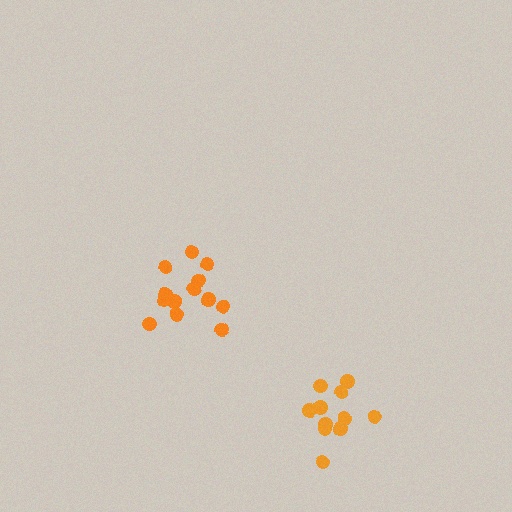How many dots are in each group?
Group 1: 11 dots, Group 2: 13 dots (24 total).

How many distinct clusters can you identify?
There are 2 distinct clusters.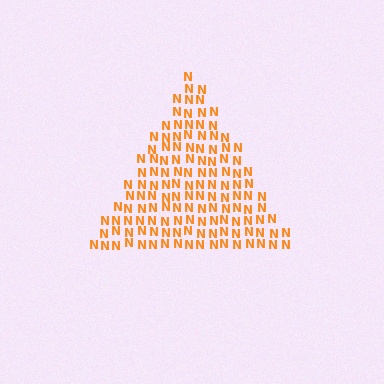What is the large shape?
The large shape is a triangle.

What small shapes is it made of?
It is made of small letter N's.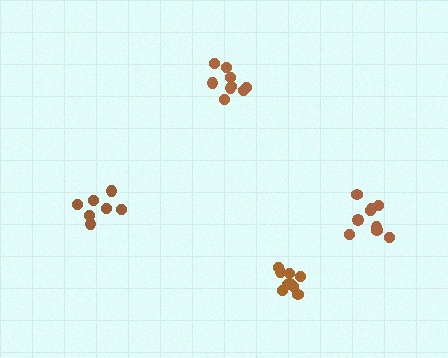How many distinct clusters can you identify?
There are 4 distinct clusters.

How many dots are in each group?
Group 1: 9 dots, Group 2: 9 dots, Group 3: 7 dots, Group 4: 9 dots (34 total).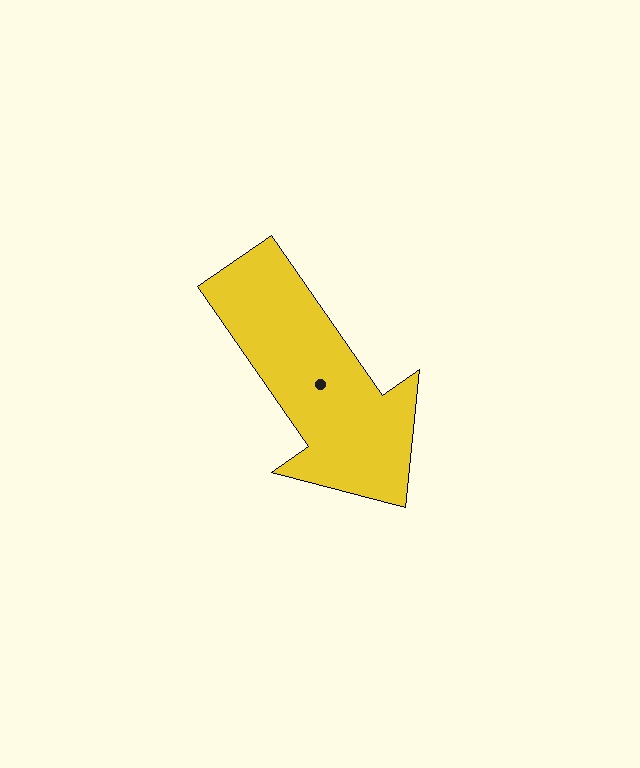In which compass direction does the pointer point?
Southeast.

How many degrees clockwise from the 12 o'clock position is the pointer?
Approximately 145 degrees.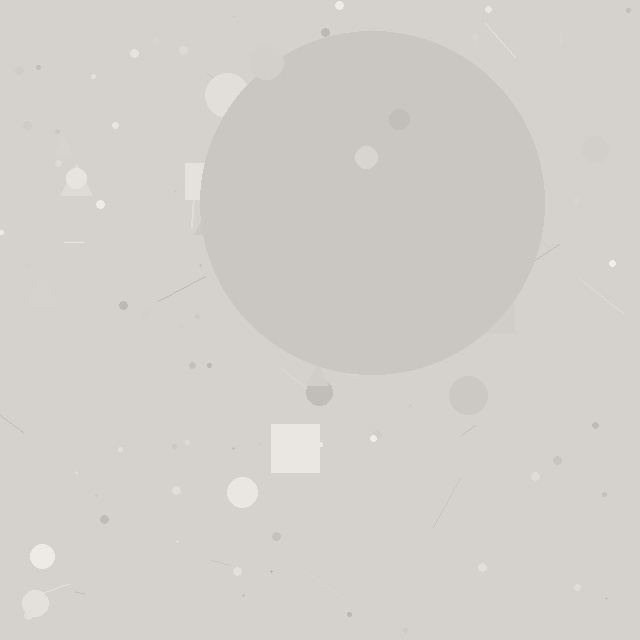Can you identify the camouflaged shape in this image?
The camouflaged shape is a circle.